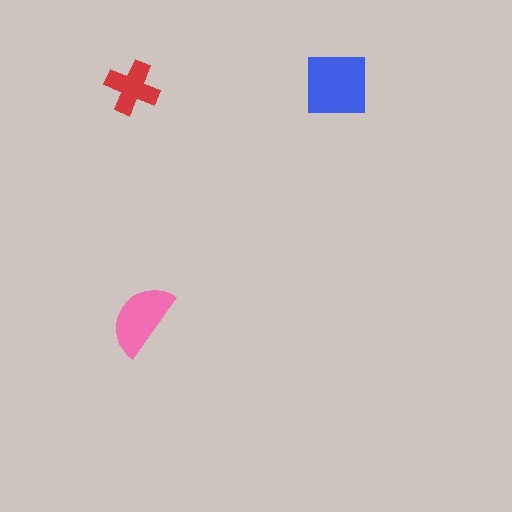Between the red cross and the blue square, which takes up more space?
The blue square.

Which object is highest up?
The blue square is topmost.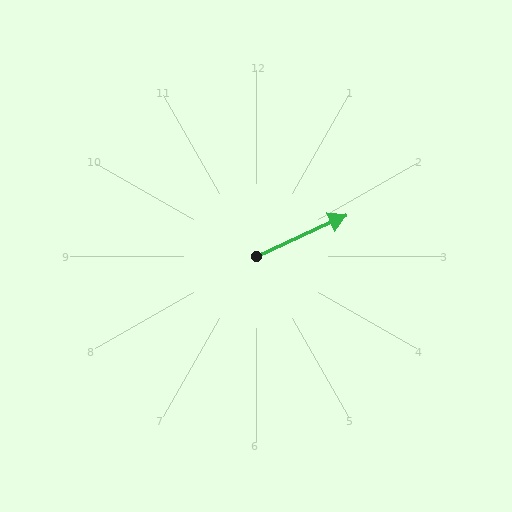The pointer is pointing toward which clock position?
Roughly 2 o'clock.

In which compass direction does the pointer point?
Northeast.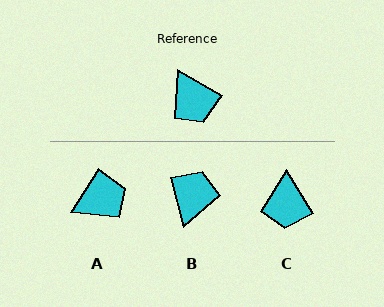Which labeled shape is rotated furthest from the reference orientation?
B, about 135 degrees away.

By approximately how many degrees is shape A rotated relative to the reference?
Approximately 87 degrees counter-clockwise.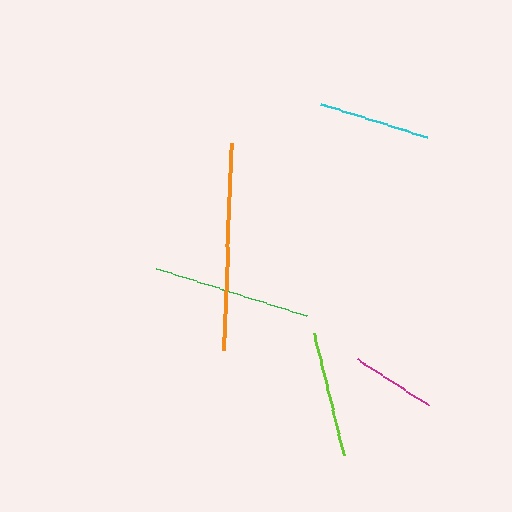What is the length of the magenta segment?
The magenta segment is approximately 84 pixels long.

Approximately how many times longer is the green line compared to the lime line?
The green line is approximately 1.3 times the length of the lime line.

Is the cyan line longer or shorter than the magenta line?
The cyan line is longer than the magenta line.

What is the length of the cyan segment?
The cyan segment is approximately 112 pixels long.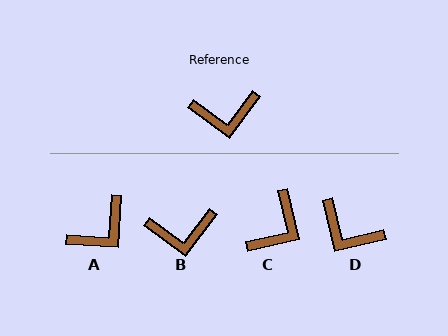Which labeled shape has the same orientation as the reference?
B.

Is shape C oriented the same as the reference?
No, it is off by about 50 degrees.